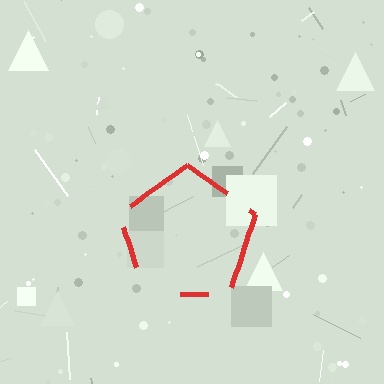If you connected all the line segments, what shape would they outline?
They would outline a pentagon.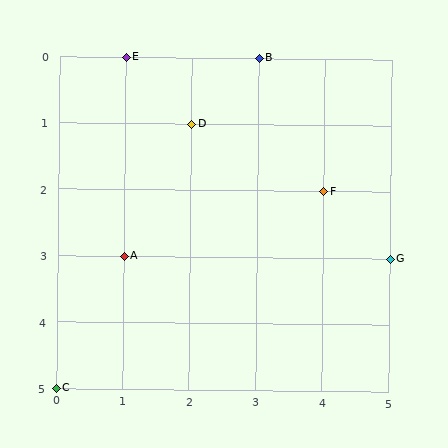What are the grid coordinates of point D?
Point D is at grid coordinates (2, 1).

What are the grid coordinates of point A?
Point A is at grid coordinates (1, 3).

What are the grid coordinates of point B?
Point B is at grid coordinates (3, 0).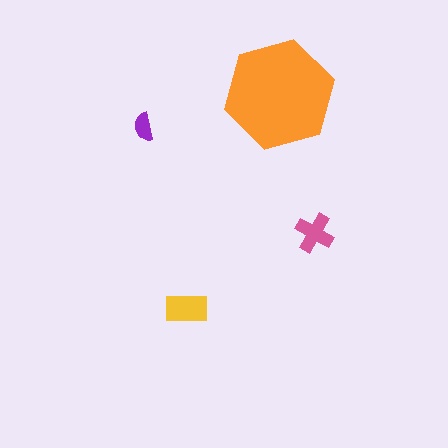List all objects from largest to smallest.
The orange hexagon, the yellow rectangle, the pink cross, the purple semicircle.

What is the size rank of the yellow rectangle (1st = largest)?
2nd.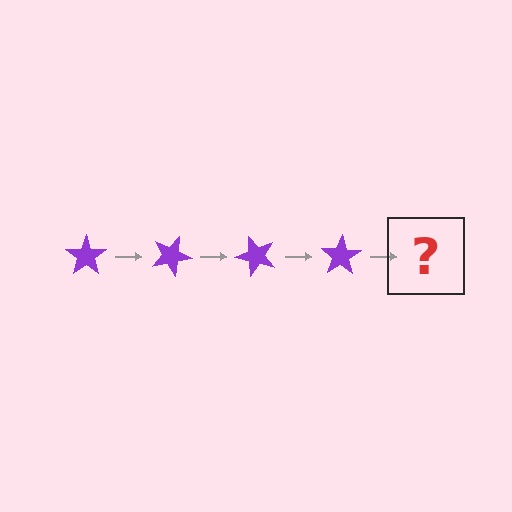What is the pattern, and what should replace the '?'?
The pattern is that the star rotates 25 degrees each step. The '?' should be a purple star rotated 100 degrees.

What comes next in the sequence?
The next element should be a purple star rotated 100 degrees.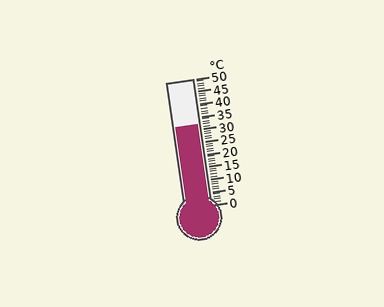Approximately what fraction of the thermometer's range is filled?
The thermometer is filled to approximately 65% of its range.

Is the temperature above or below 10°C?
The temperature is above 10°C.